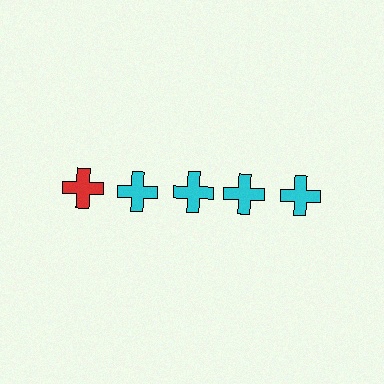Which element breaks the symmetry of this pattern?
The red cross in the top row, leftmost column breaks the symmetry. All other shapes are cyan crosses.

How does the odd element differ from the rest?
It has a different color: red instead of cyan.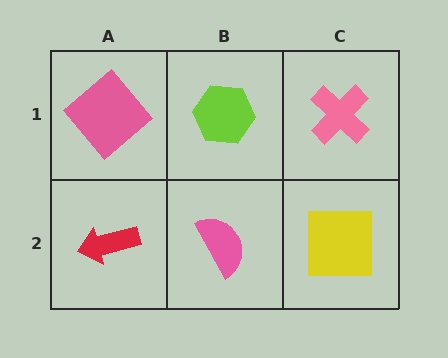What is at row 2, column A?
A red arrow.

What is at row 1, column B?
A lime hexagon.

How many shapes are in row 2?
3 shapes.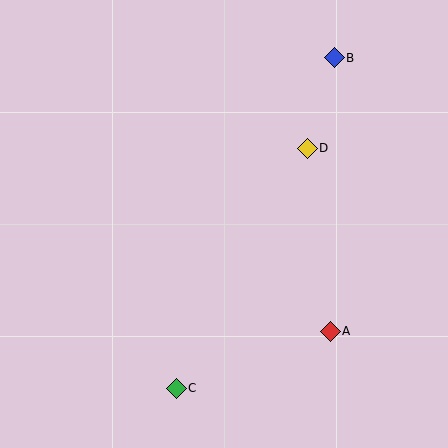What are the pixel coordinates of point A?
Point A is at (330, 331).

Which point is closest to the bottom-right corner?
Point A is closest to the bottom-right corner.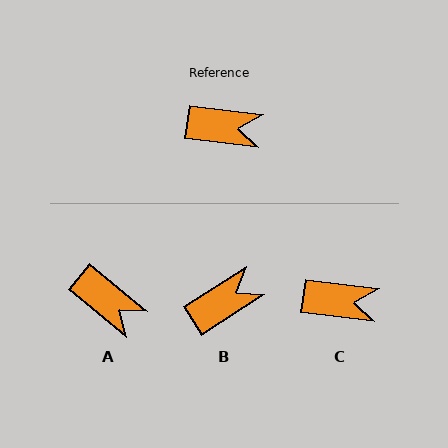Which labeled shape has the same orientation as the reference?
C.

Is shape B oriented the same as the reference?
No, it is off by about 40 degrees.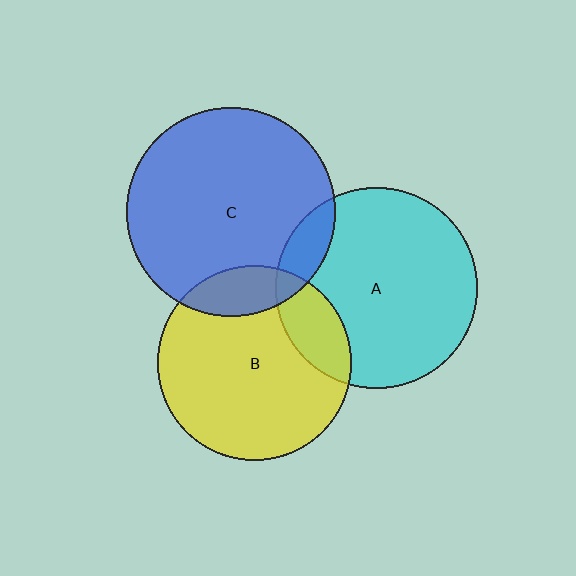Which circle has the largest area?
Circle C (blue).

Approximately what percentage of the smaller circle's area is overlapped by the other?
Approximately 15%.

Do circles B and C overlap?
Yes.